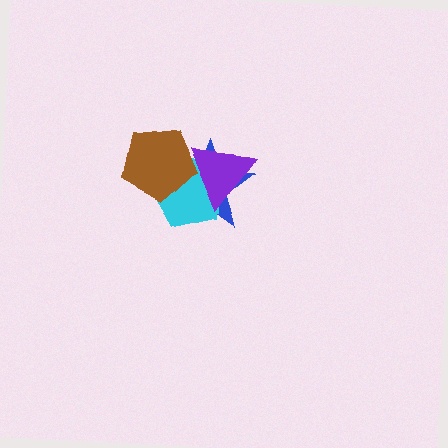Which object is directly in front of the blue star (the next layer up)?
The cyan pentagon is directly in front of the blue star.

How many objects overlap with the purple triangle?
3 objects overlap with the purple triangle.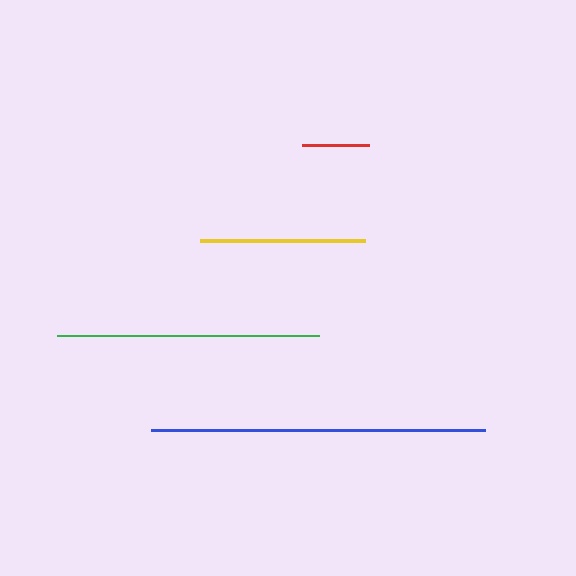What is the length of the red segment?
The red segment is approximately 67 pixels long.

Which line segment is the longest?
The blue line is the longest at approximately 334 pixels.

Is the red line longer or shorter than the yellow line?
The yellow line is longer than the red line.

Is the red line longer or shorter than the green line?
The green line is longer than the red line.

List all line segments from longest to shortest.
From longest to shortest: blue, green, yellow, red.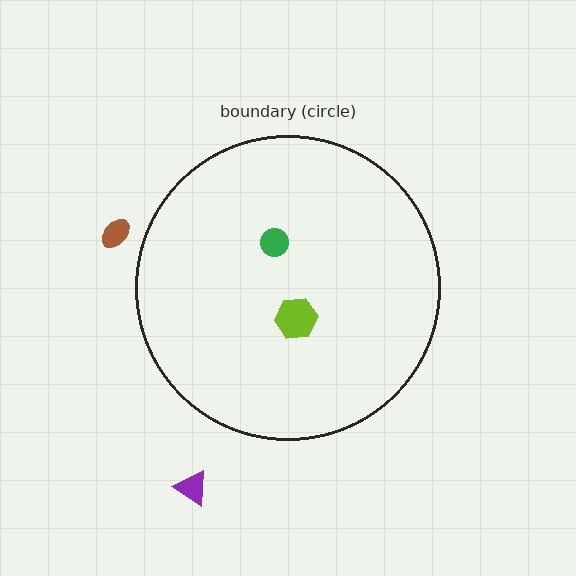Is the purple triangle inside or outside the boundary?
Outside.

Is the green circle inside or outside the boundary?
Inside.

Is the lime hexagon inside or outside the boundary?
Inside.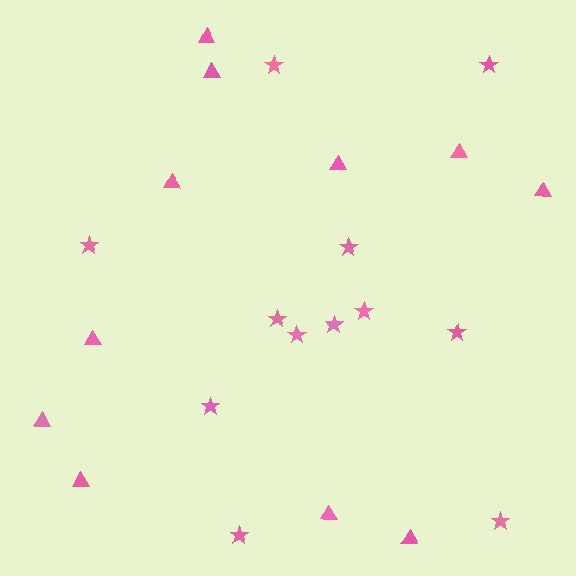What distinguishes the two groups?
There are 2 groups: one group of stars (12) and one group of triangles (11).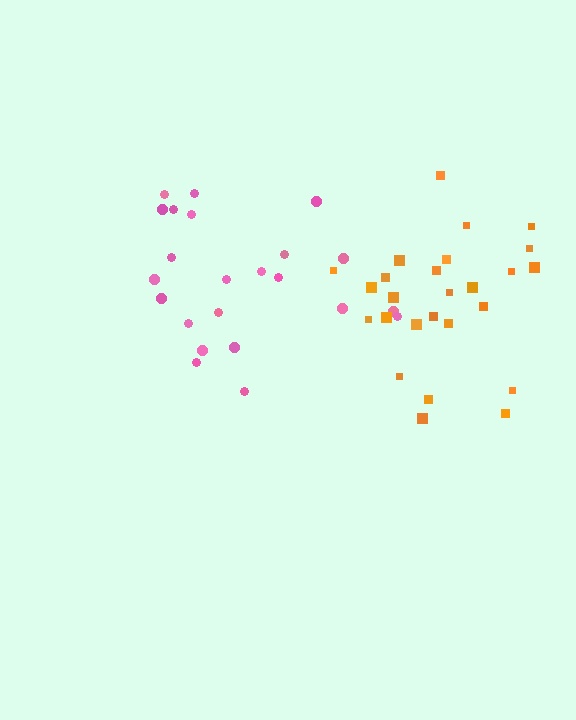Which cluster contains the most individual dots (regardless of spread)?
Orange (26).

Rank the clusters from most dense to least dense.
pink, orange.